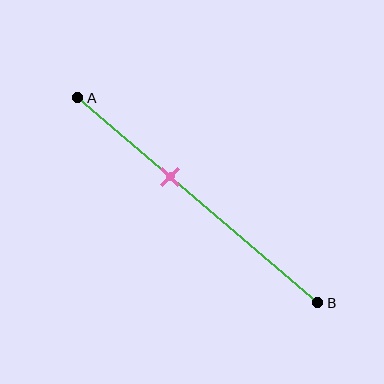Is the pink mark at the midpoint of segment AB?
No, the mark is at about 40% from A, not at the 50% midpoint.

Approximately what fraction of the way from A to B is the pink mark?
The pink mark is approximately 40% of the way from A to B.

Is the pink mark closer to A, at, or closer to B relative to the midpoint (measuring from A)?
The pink mark is closer to point A than the midpoint of segment AB.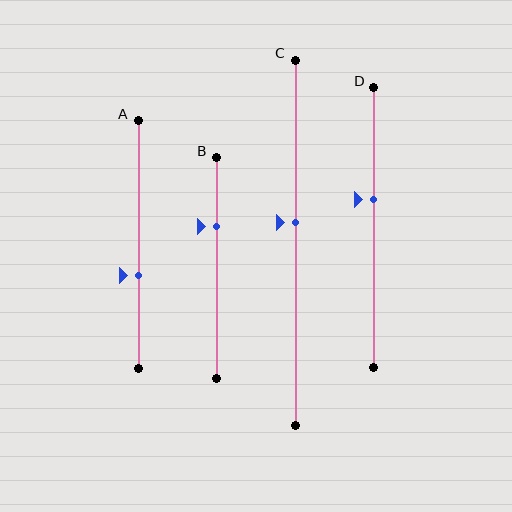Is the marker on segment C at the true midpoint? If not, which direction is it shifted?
No, the marker on segment C is shifted upward by about 5% of the segment length.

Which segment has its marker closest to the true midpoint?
Segment C has its marker closest to the true midpoint.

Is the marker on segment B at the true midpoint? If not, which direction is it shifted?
No, the marker on segment B is shifted upward by about 19% of the segment length.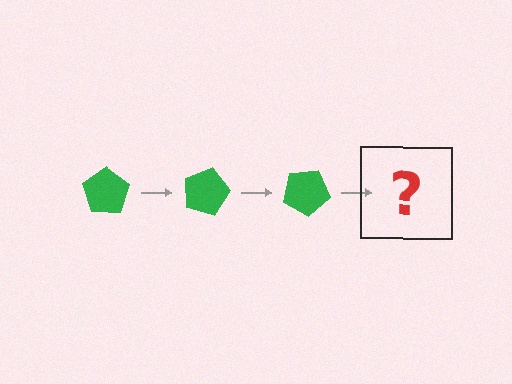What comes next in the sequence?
The next element should be a green pentagon rotated 45 degrees.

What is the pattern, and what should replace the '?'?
The pattern is that the pentagon rotates 15 degrees each step. The '?' should be a green pentagon rotated 45 degrees.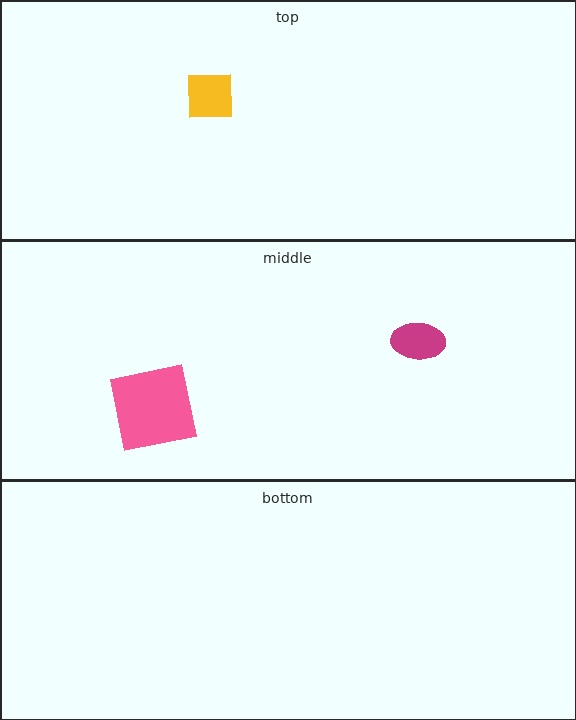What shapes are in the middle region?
The pink square, the magenta ellipse.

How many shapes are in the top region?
1.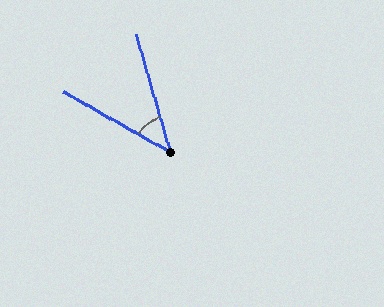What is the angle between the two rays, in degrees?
Approximately 44 degrees.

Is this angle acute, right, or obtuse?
It is acute.